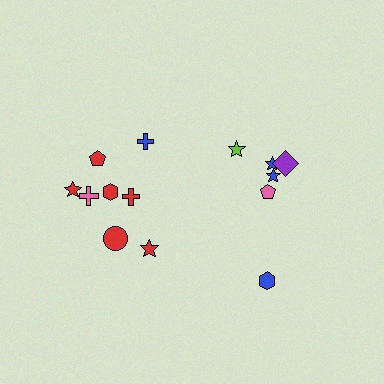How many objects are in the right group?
There are 6 objects.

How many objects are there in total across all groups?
There are 14 objects.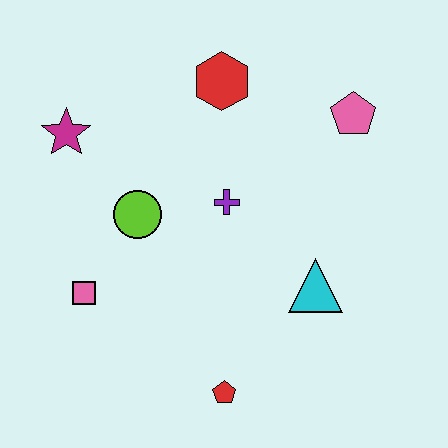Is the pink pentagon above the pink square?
Yes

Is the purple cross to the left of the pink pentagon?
Yes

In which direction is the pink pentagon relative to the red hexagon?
The pink pentagon is to the right of the red hexagon.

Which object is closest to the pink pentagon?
The red hexagon is closest to the pink pentagon.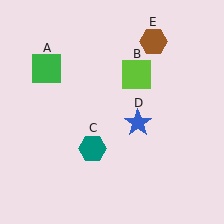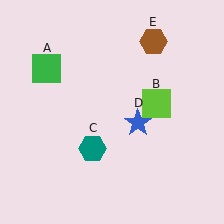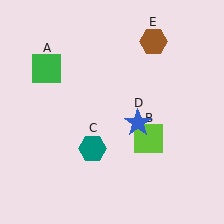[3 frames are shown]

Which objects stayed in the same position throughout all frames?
Green square (object A) and teal hexagon (object C) and blue star (object D) and brown hexagon (object E) remained stationary.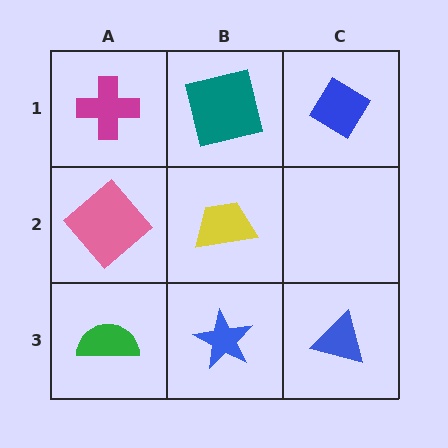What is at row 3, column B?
A blue star.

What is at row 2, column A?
A pink diamond.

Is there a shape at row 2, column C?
No, that cell is empty.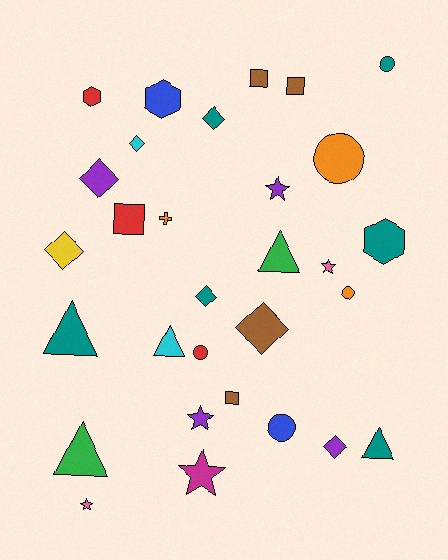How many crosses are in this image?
There is 1 cross.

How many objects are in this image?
There are 30 objects.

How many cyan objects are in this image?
There are 2 cyan objects.